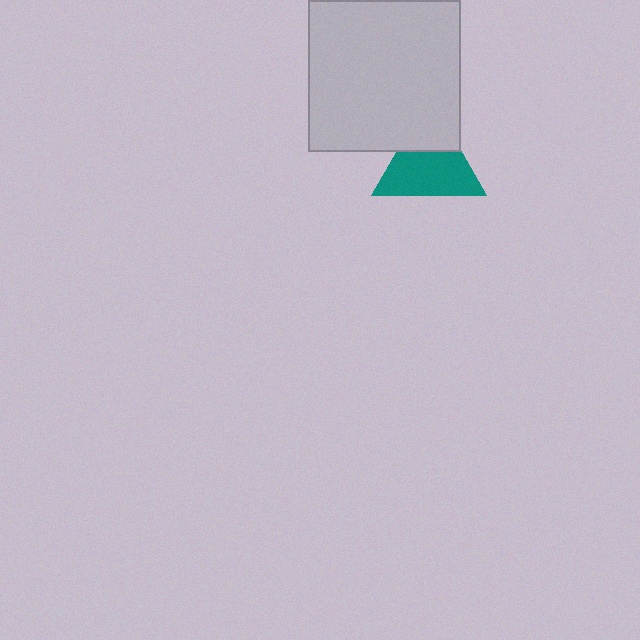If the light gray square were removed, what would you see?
You would see the complete teal triangle.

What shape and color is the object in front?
The object in front is a light gray square.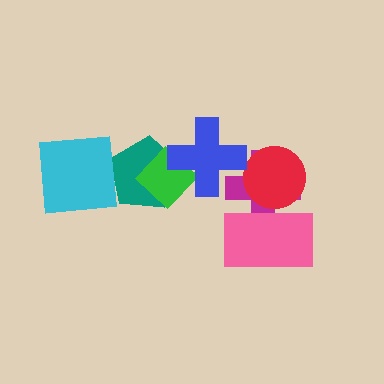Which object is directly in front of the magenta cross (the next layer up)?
The pink rectangle is directly in front of the magenta cross.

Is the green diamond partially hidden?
Yes, it is partially covered by another shape.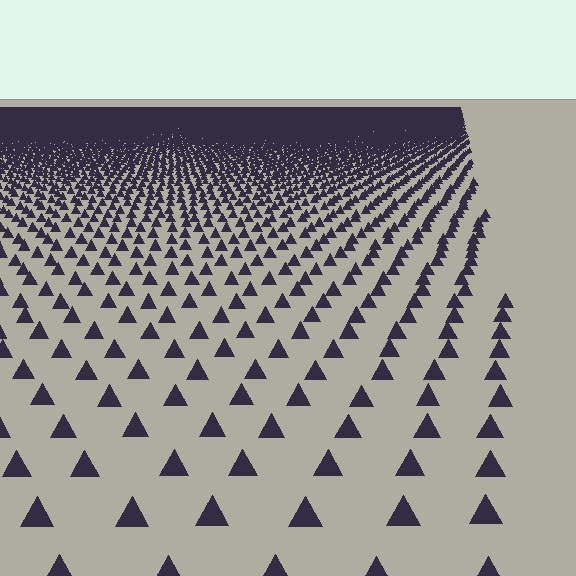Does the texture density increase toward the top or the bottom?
Density increases toward the top.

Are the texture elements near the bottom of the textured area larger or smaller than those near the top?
Larger. Near the bottom, elements are closer to the viewer and appear at a bigger on-screen size.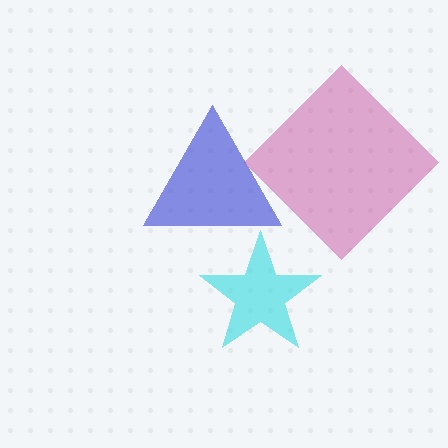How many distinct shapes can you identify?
There are 3 distinct shapes: a blue triangle, a cyan star, a magenta diamond.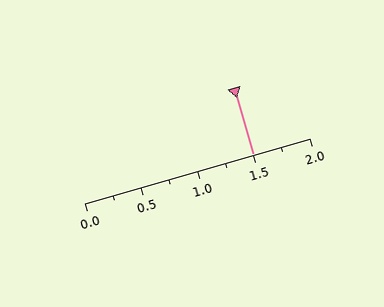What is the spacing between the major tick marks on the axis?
The major ticks are spaced 0.5 apart.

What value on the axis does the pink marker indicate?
The marker indicates approximately 1.5.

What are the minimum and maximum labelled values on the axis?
The axis runs from 0.0 to 2.0.